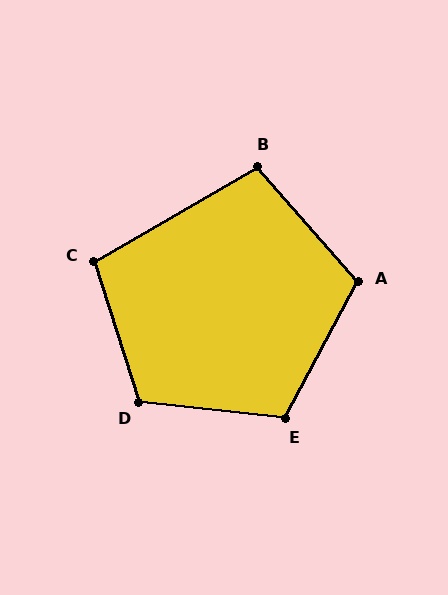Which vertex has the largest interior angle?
D, at approximately 114 degrees.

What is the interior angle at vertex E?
Approximately 112 degrees (obtuse).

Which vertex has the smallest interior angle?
B, at approximately 101 degrees.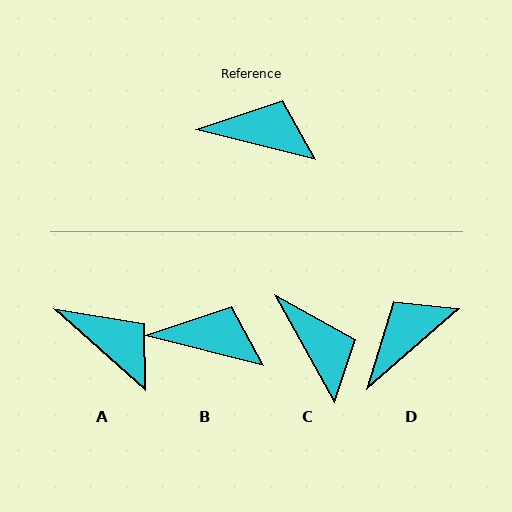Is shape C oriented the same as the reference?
No, it is off by about 47 degrees.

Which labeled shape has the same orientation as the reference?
B.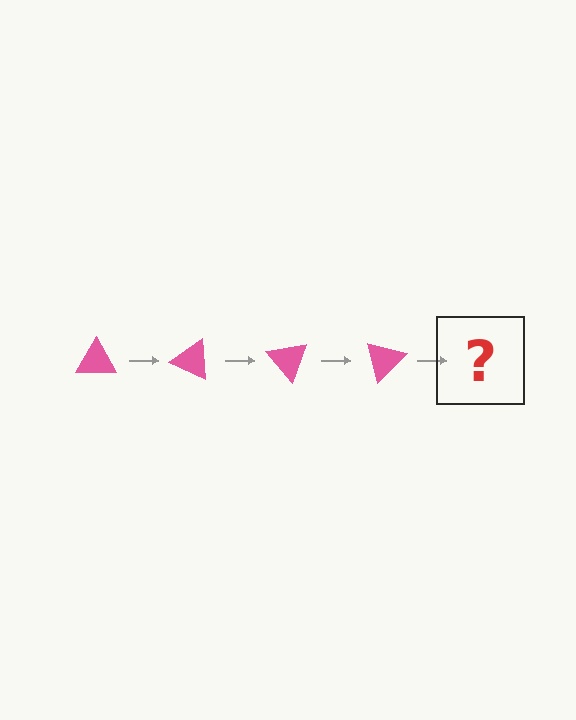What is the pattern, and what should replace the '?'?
The pattern is that the triangle rotates 25 degrees each step. The '?' should be a pink triangle rotated 100 degrees.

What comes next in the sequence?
The next element should be a pink triangle rotated 100 degrees.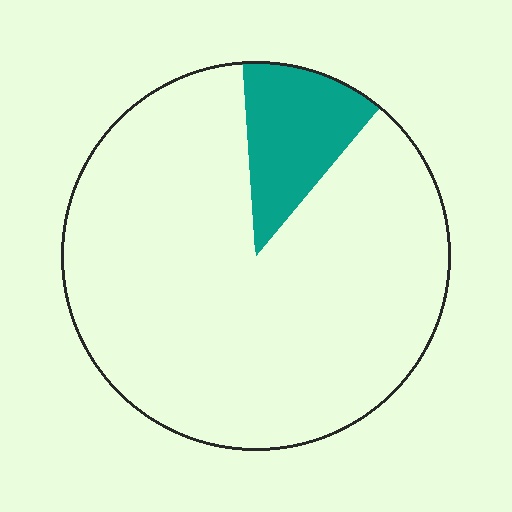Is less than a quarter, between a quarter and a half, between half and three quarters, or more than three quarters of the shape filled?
Less than a quarter.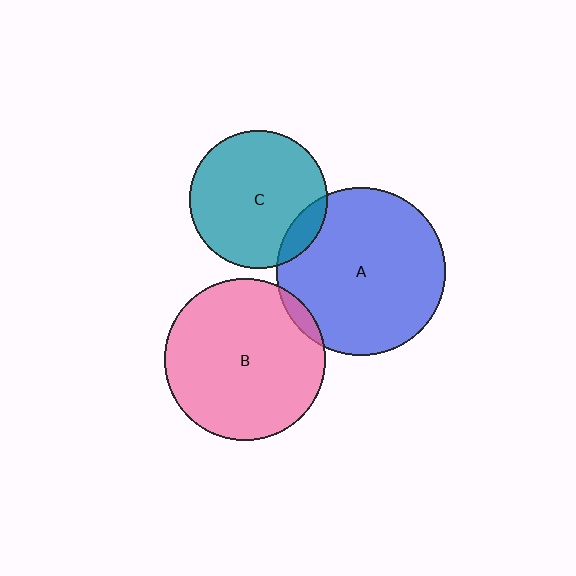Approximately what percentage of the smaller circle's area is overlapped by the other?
Approximately 10%.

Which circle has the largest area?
Circle A (blue).